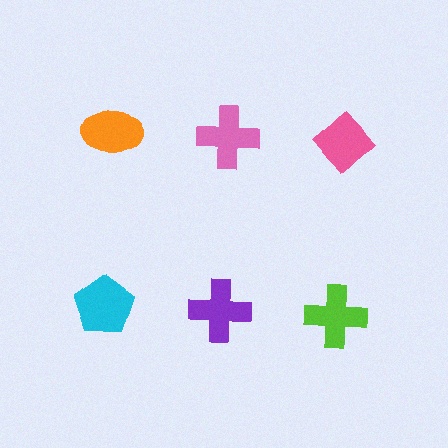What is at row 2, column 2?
A purple cross.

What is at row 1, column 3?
A pink diamond.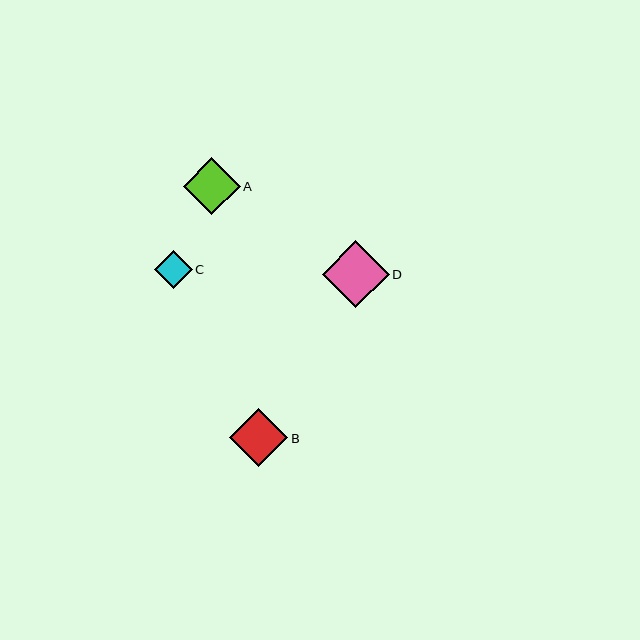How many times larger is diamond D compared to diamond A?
Diamond D is approximately 1.2 times the size of diamond A.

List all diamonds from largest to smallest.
From largest to smallest: D, B, A, C.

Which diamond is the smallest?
Diamond C is the smallest with a size of approximately 38 pixels.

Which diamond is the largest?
Diamond D is the largest with a size of approximately 67 pixels.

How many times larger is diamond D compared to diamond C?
Diamond D is approximately 1.7 times the size of diamond C.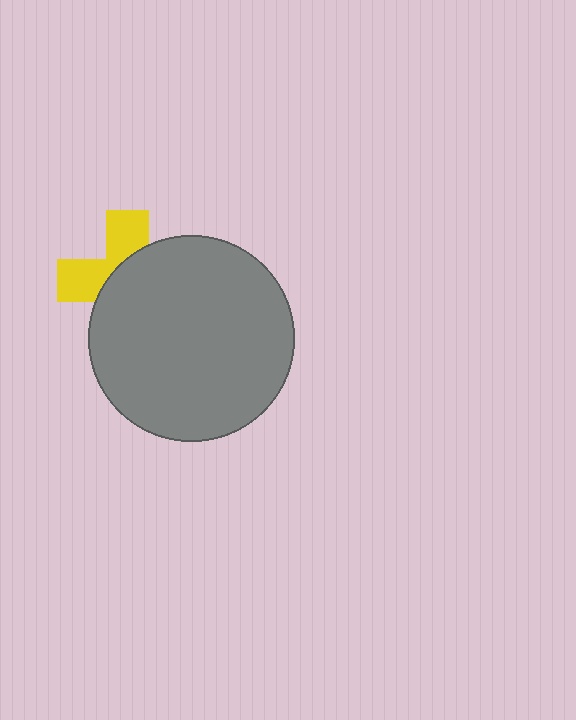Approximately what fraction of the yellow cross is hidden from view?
Roughly 60% of the yellow cross is hidden behind the gray circle.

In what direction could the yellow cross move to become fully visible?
The yellow cross could move toward the upper-left. That would shift it out from behind the gray circle entirely.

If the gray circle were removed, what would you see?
You would see the complete yellow cross.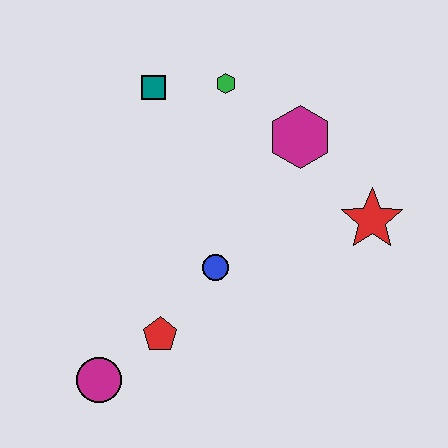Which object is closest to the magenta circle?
The red pentagon is closest to the magenta circle.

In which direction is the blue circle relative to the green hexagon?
The blue circle is below the green hexagon.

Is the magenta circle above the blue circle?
No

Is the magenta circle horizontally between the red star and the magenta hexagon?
No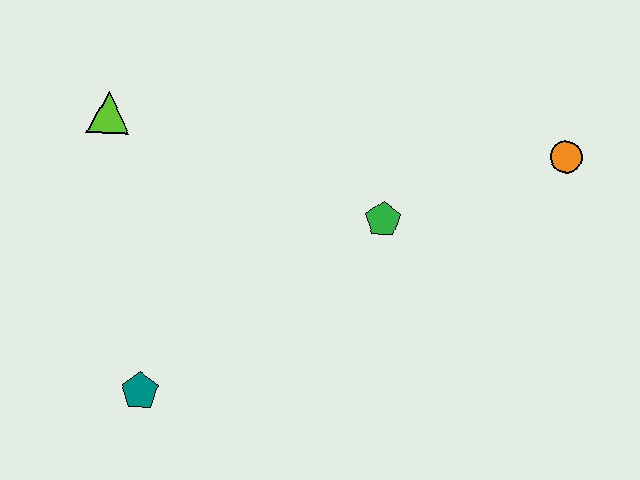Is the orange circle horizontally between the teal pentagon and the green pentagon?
No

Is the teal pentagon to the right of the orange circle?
No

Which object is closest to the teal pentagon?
The lime triangle is closest to the teal pentagon.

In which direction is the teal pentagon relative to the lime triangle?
The teal pentagon is below the lime triangle.